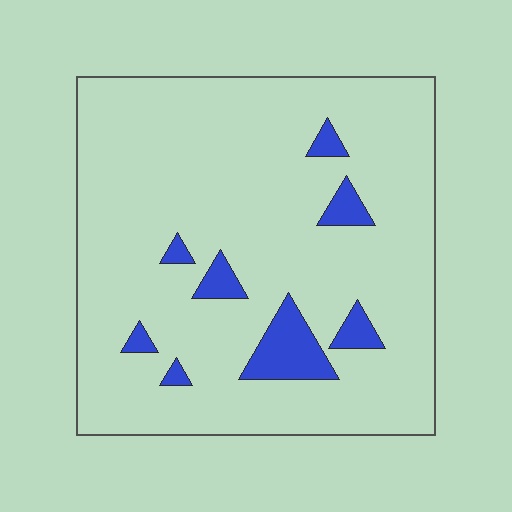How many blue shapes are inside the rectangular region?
8.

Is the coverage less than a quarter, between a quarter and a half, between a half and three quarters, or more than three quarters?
Less than a quarter.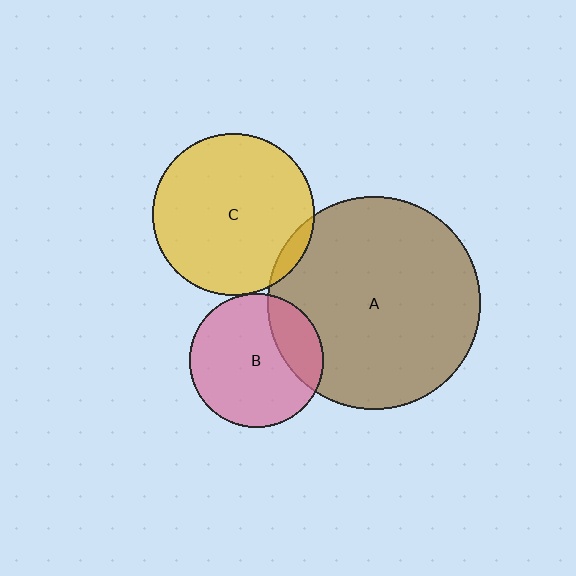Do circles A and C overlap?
Yes.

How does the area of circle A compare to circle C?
Approximately 1.7 times.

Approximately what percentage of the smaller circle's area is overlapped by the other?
Approximately 5%.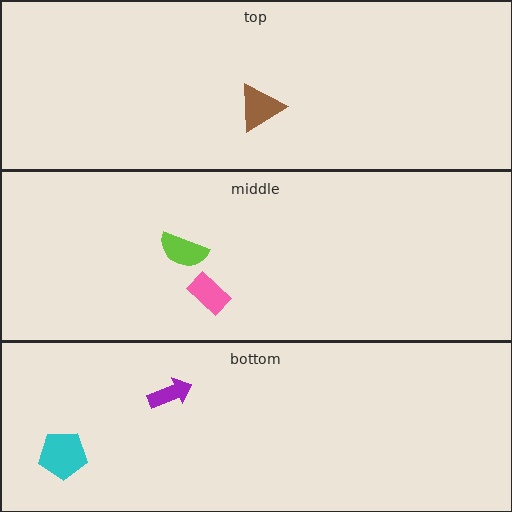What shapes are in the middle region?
The lime semicircle, the pink rectangle.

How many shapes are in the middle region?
2.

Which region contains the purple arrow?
The bottom region.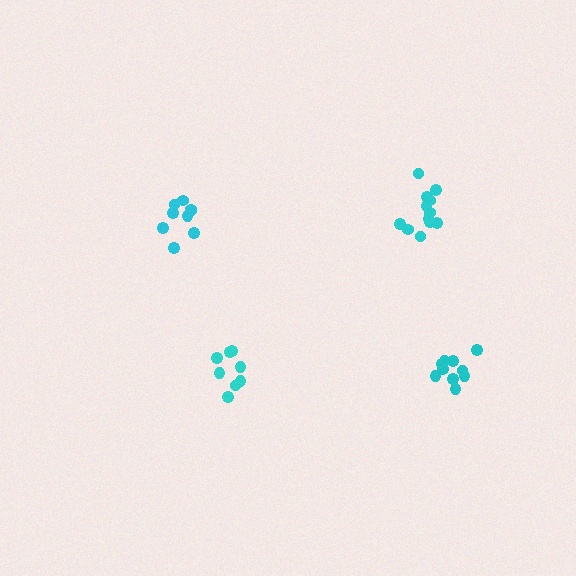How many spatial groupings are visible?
There are 4 spatial groupings.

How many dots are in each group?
Group 1: 8 dots, Group 2: 9 dots, Group 3: 10 dots, Group 4: 12 dots (39 total).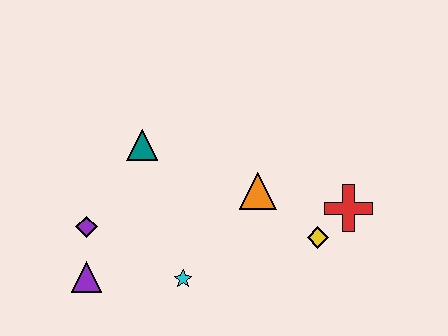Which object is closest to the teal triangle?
The purple diamond is closest to the teal triangle.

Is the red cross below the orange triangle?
Yes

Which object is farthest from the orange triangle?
The purple triangle is farthest from the orange triangle.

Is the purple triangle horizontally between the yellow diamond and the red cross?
No